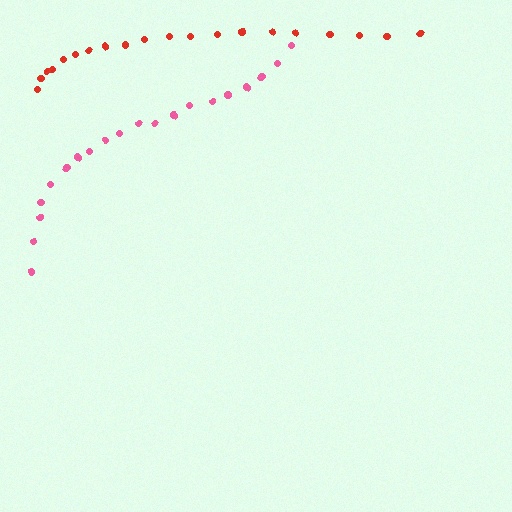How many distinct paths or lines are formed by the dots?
There are 2 distinct paths.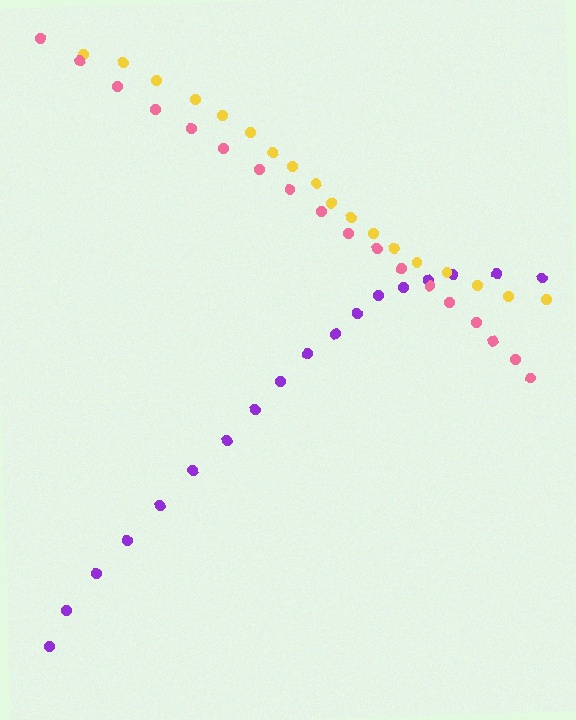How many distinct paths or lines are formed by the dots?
There are 3 distinct paths.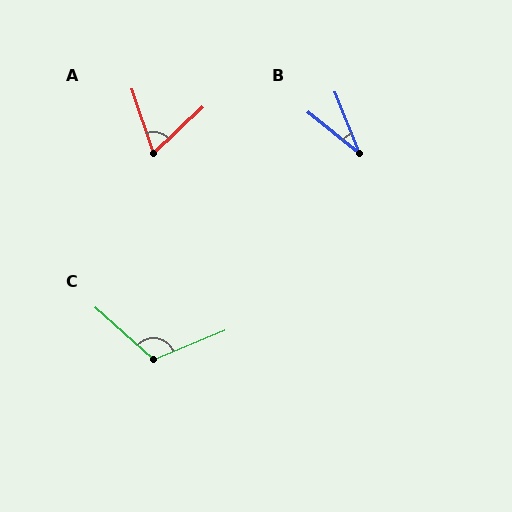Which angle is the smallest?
B, at approximately 29 degrees.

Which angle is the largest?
C, at approximately 115 degrees.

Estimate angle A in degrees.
Approximately 65 degrees.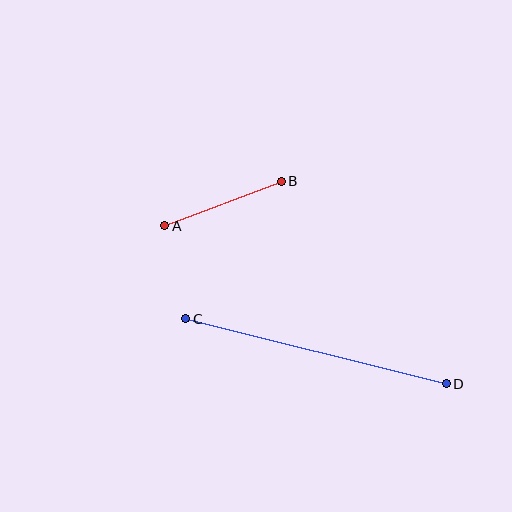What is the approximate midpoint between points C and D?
The midpoint is at approximately (316, 351) pixels.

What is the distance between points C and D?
The distance is approximately 268 pixels.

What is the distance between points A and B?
The distance is approximately 124 pixels.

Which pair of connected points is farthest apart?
Points C and D are farthest apart.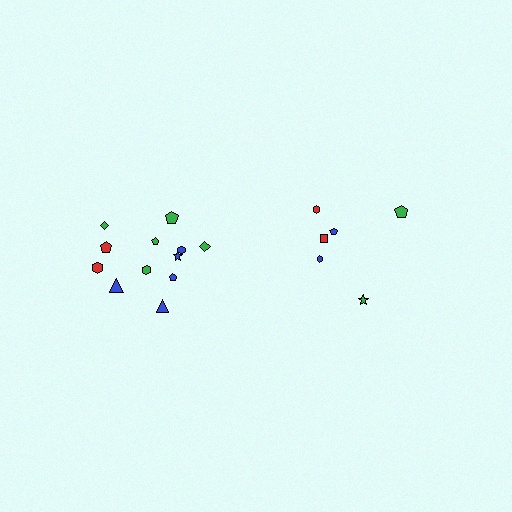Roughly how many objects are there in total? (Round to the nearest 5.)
Roughly 20 objects in total.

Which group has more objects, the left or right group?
The left group.